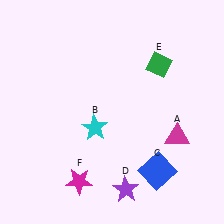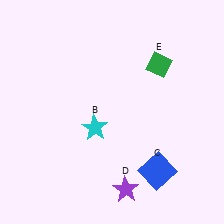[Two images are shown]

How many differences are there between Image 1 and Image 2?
There are 2 differences between the two images.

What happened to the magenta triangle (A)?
The magenta triangle (A) was removed in Image 2. It was in the bottom-right area of Image 1.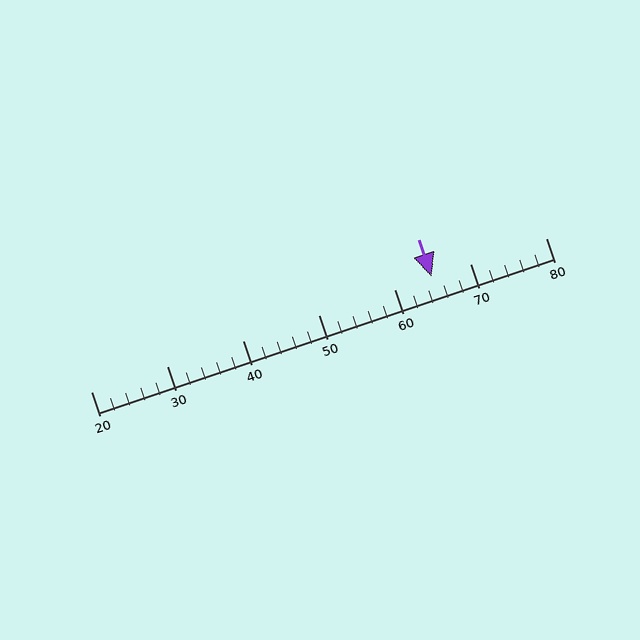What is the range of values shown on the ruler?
The ruler shows values from 20 to 80.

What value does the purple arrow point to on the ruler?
The purple arrow points to approximately 65.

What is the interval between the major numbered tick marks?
The major tick marks are spaced 10 units apart.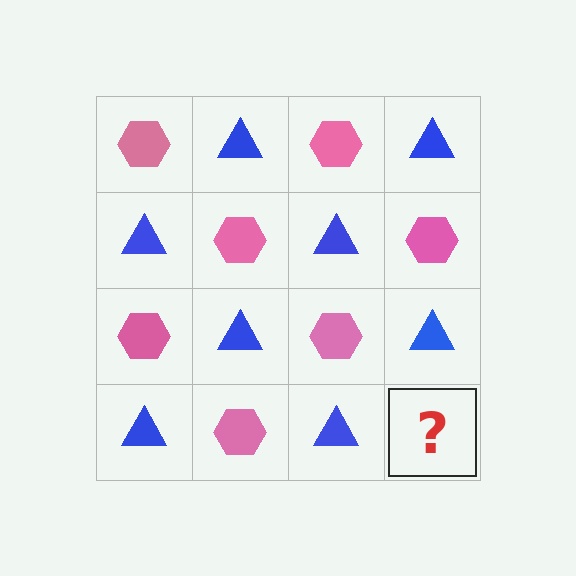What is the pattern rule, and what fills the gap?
The rule is that it alternates pink hexagon and blue triangle in a checkerboard pattern. The gap should be filled with a pink hexagon.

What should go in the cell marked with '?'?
The missing cell should contain a pink hexagon.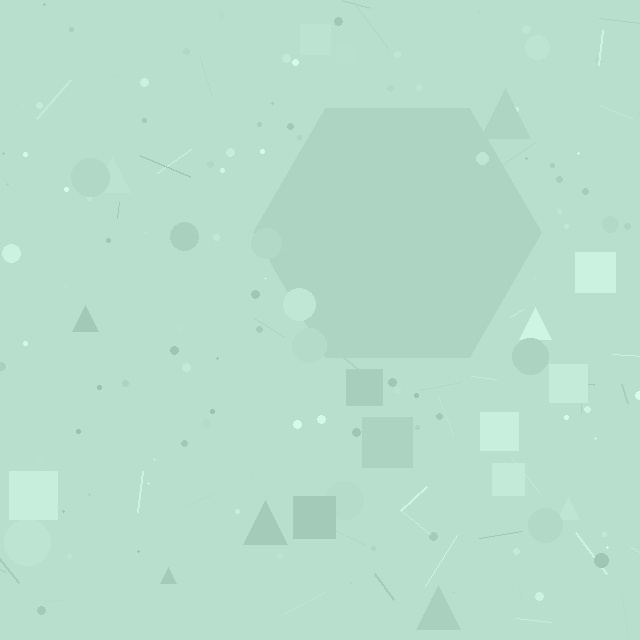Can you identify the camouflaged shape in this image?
The camouflaged shape is a hexagon.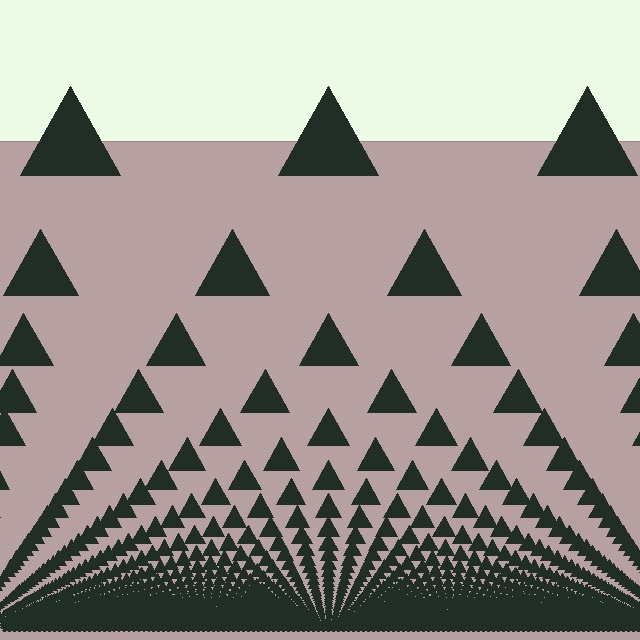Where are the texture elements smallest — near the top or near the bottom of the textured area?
Near the bottom.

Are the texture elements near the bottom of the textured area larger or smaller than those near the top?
Smaller. The gradient is inverted — elements near the bottom are smaller and denser.